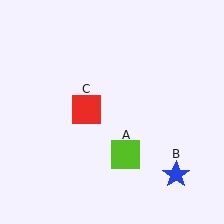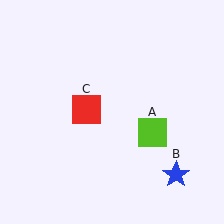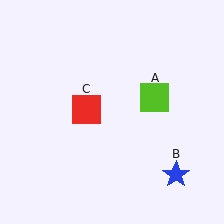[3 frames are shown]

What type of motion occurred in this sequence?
The lime square (object A) rotated counterclockwise around the center of the scene.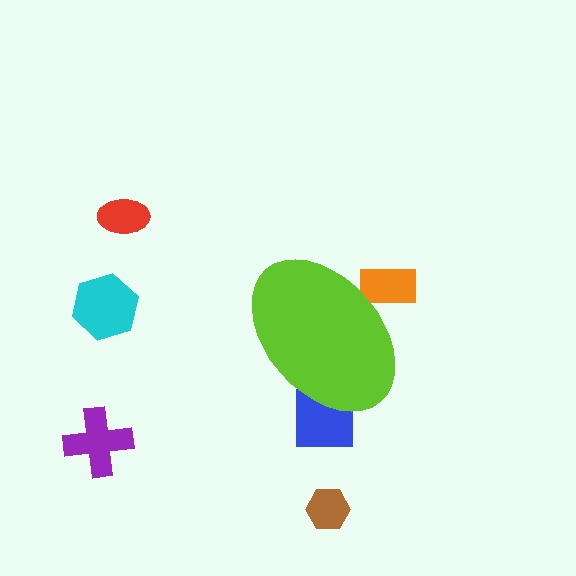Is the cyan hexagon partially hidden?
No, the cyan hexagon is fully visible.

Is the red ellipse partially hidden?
No, the red ellipse is fully visible.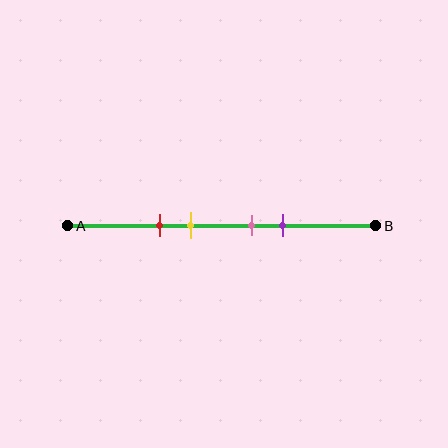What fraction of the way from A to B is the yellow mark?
The yellow mark is approximately 40% (0.4) of the way from A to B.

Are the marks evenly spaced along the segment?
No, the marks are not evenly spaced.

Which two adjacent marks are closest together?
The pink and purple marks are the closest adjacent pair.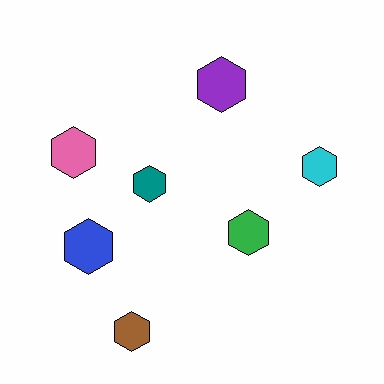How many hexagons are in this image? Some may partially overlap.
There are 7 hexagons.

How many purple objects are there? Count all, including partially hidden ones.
There is 1 purple object.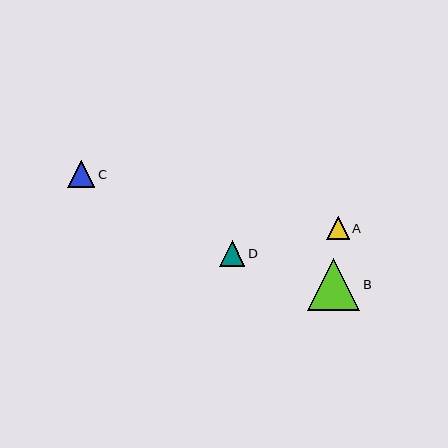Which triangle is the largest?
Triangle B is the largest with a size of approximately 52 pixels.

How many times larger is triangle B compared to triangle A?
Triangle B is approximately 2.3 times the size of triangle A.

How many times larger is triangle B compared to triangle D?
Triangle B is approximately 2.0 times the size of triangle D.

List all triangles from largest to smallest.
From largest to smallest: B, C, D, A.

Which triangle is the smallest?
Triangle A is the smallest with a size of approximately 23 pixels.